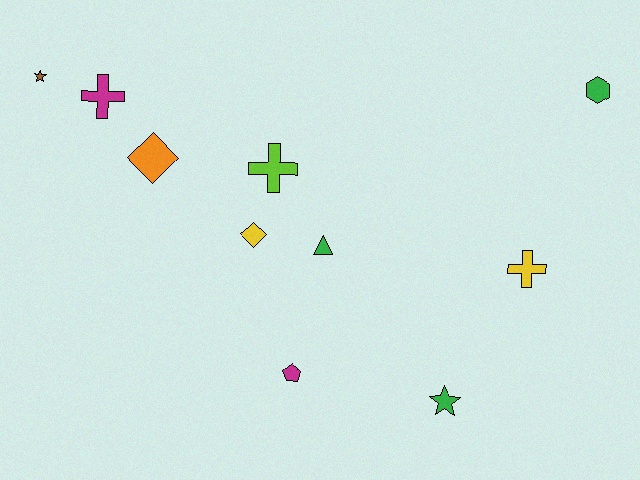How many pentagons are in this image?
There is 1 pentagon.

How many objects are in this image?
There are 10 objects.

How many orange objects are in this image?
There is 1 orange object.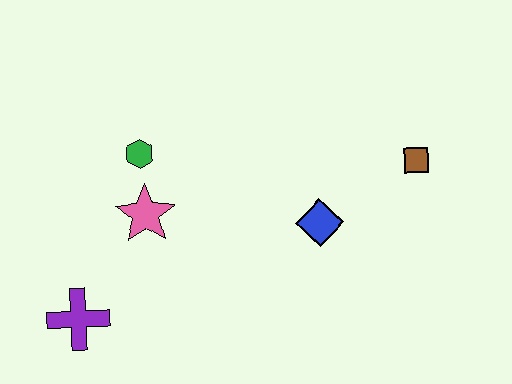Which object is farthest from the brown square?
The purple cross is farthest from the brown square.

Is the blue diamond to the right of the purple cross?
Yes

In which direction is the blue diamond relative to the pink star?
The blue diamond is to the right of the pink star.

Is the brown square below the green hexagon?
Yes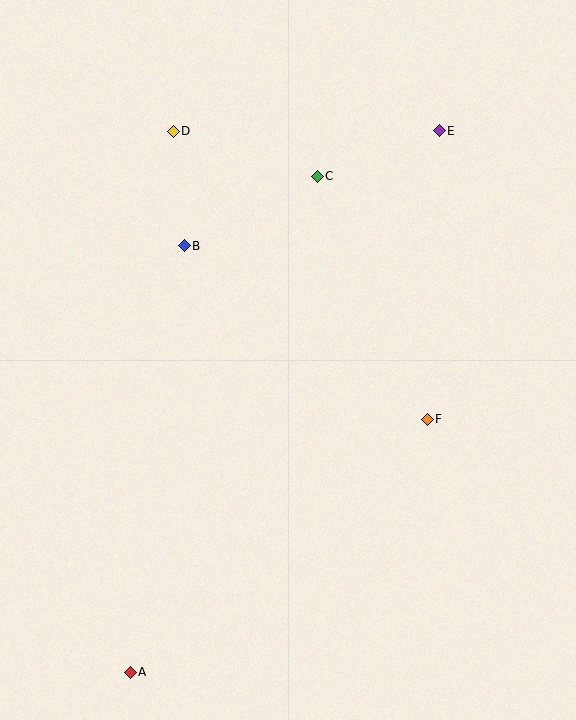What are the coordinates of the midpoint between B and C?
The midpoint between B and C is at (251, 211).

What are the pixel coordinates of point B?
Point B is at (184, 246).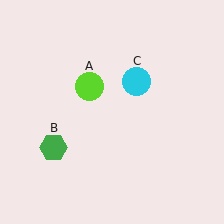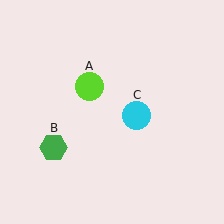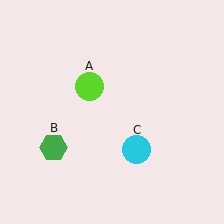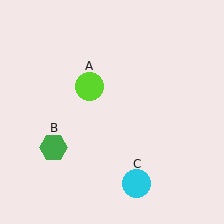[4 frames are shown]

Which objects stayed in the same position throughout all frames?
Lime circle (object A) and green hexagon (object B) remained stationary.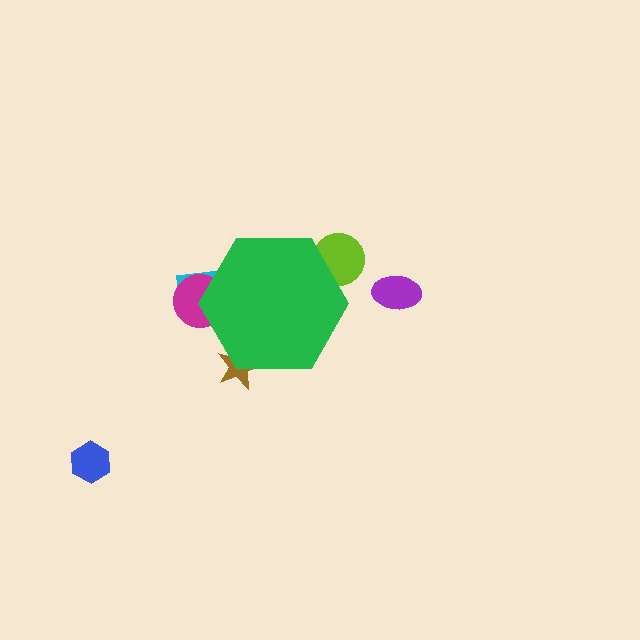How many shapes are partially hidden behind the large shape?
4 shapes are partially hidden.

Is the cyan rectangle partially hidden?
Yes, the cyan rectangle is partially hidden behind the green hexagon.